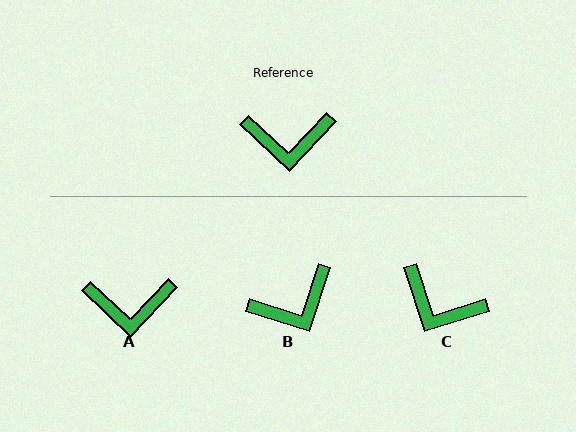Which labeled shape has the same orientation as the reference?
A.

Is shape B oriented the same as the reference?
No, it is off by about 26 degrees.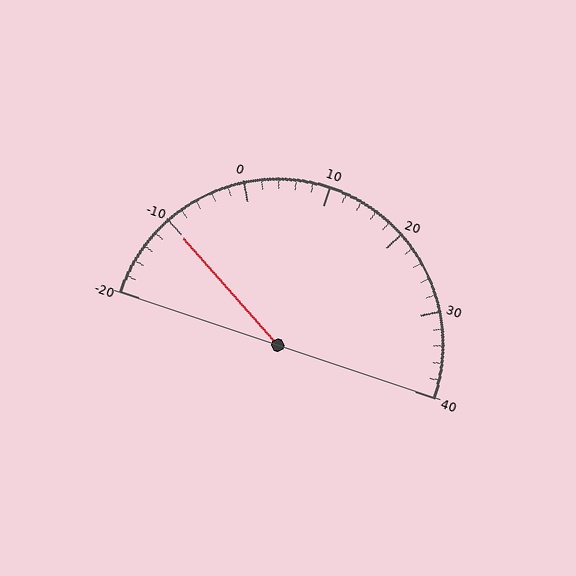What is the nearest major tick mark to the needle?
The nearest major tick mark is -10.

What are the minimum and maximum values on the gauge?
The gauge ranges from -20 to 40.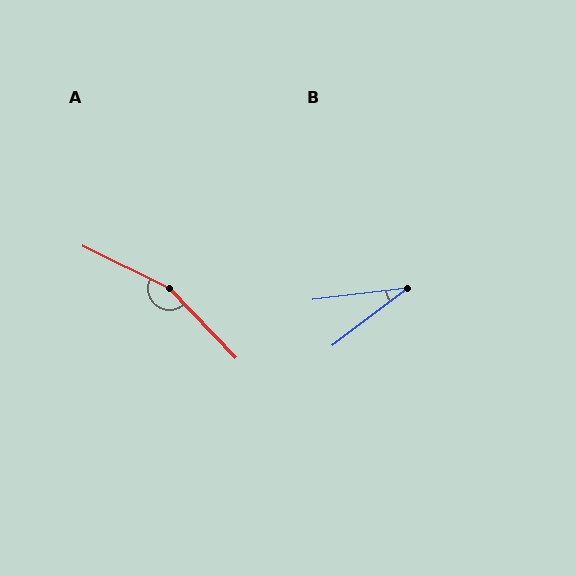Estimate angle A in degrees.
Approximately 160 degrees.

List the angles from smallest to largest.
B (30°), A (160°).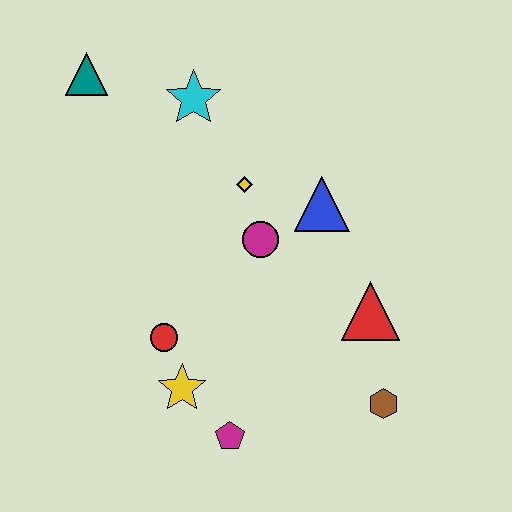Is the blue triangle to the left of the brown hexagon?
Yes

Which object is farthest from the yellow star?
The teal triangle is farthest from the yellow star.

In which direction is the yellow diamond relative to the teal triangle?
The yellow diamond is to the right of the teal triangle.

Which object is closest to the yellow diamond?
The magenta circle is closest to the yellow diamond.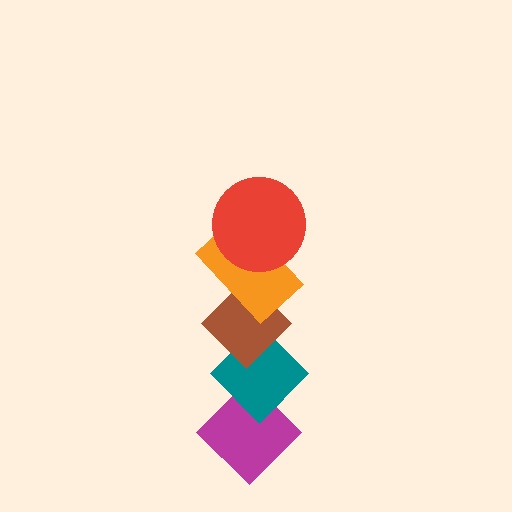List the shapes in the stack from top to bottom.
From top to bottom: the red circle, the orange rectangle, the brown diamond, the teal diamond, the magenta diamond.